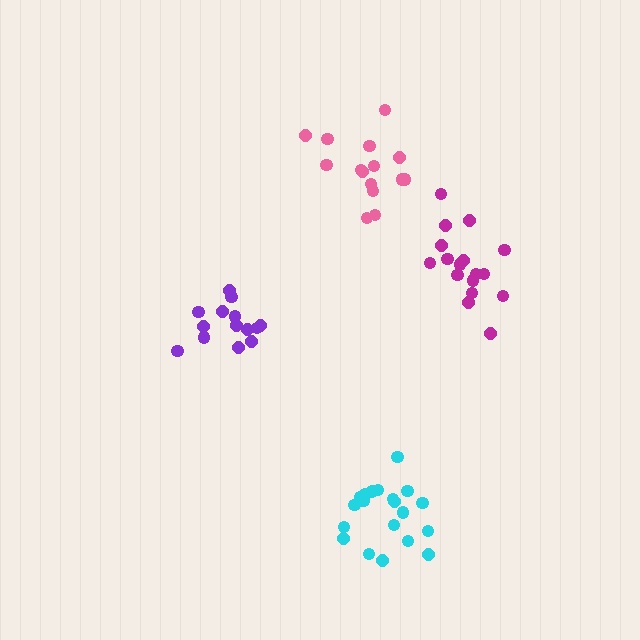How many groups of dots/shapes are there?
There are 4 groups.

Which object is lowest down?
The cyan cluster is bottommost.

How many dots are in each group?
Group 1: 20 dots, Group 2: 14 dots, Group 3: 15 dots, Group 4: 17 dots (66 total).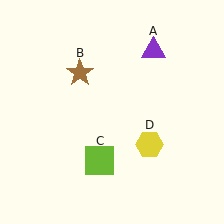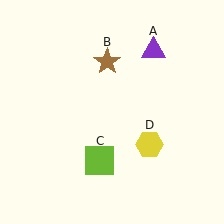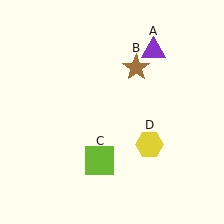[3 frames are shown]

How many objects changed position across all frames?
1 object changed position: brown star (object B).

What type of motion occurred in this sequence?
The brown star (object B) rotated clockwise around the center of the scene.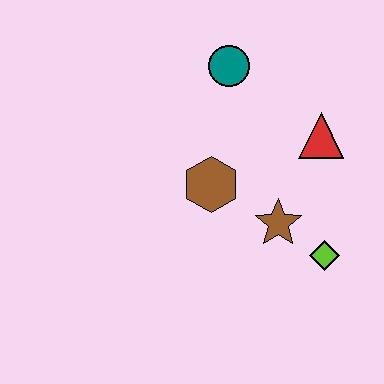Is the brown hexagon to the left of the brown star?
Yes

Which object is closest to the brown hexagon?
The brown star is closest to the brown hexagon.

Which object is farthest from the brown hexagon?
The lime diamond is farthest from the brown hexagon.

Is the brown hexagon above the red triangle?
No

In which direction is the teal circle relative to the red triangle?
The teal circle is to the left of the red triangle.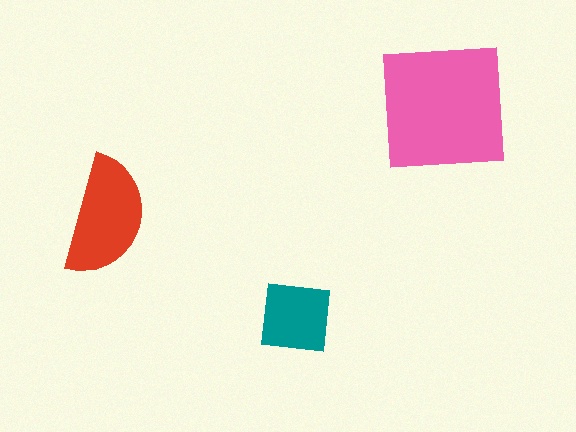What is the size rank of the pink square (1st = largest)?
1st.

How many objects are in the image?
There are 3 objects in the image.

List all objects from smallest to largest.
The teal square, the red semicircle, the pink square.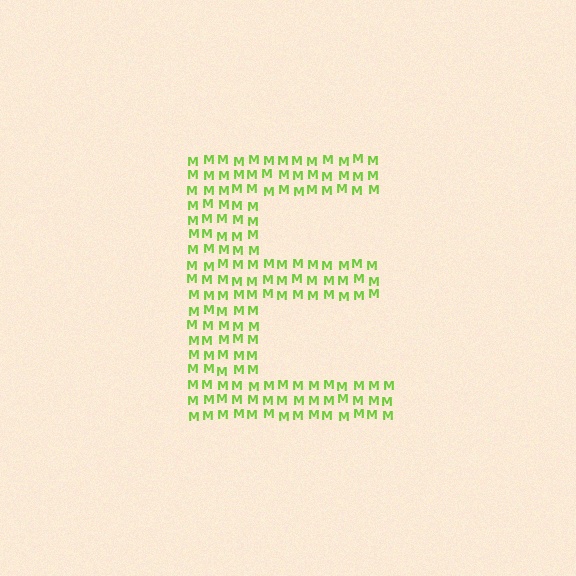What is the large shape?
The large shape is the letter E.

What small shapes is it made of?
It is made of small letter M's.